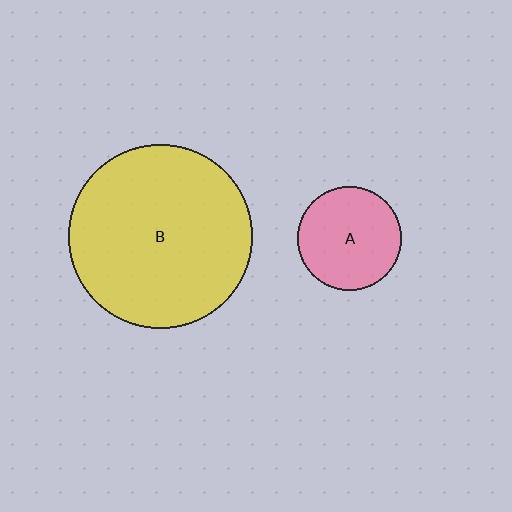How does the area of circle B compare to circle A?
Approximately 3.1 times.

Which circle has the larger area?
Circle B (yellow).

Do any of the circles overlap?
No, none of the circles overlap.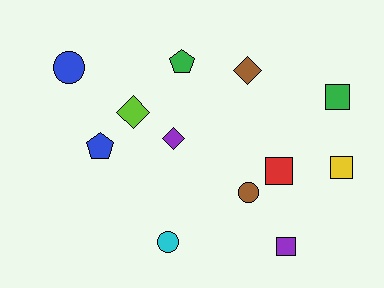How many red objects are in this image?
There is 1 red object.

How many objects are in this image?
There are 12 objects.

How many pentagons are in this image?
There are 2 pentagons.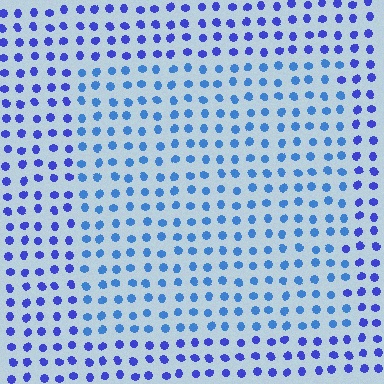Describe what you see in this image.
The image is filled with small blue elements in a uniform arrangement. A rectangle-shaped region is visible where the elements are tinted to a slightly different hue, forming a subtle color boundary.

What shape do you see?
I see a rectangle.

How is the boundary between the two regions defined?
The boundary is defined purely by a slight shift in hue (about 26 degrees). Spacing, size, and orientation are identical on both sides.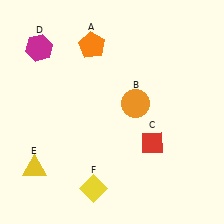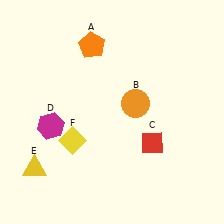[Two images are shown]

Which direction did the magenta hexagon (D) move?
The magenta hexagon (D) moved down.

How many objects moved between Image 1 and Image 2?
2 objects moved between the two images.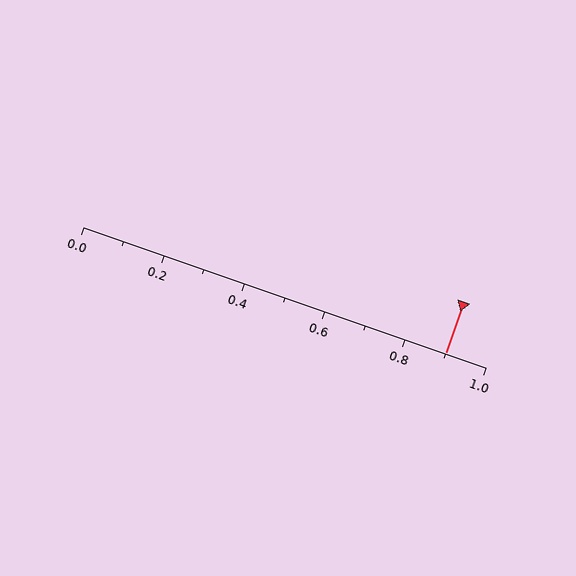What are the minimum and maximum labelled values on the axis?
The axis runs from 0.0 to 1.0.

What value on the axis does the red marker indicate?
The marker indicates approximately 0.9.